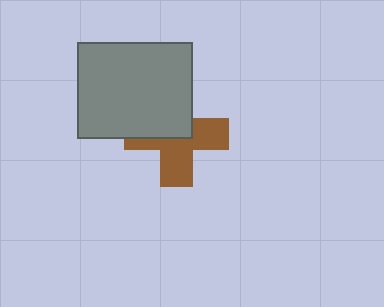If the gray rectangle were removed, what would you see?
You would see the complete brown cross.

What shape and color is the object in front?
The object in front is a gray rectangle.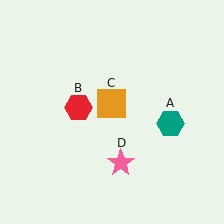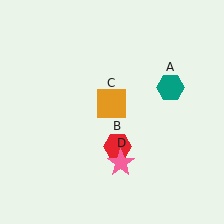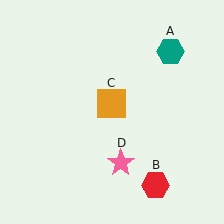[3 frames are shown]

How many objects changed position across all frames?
2 objects changed position: teal hexagon (object A), red hexagon (object B).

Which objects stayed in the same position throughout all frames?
Orange square (object C) and pink star (object D) remained stationary.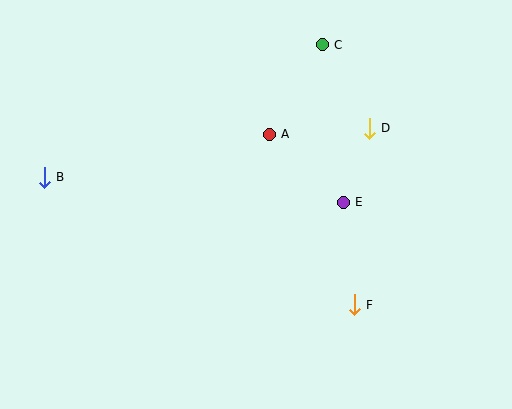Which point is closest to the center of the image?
Point A at (269, 134) is closest to the center.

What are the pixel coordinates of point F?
Point F is at (354, 305).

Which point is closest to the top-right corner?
Point D is closest to the top-right corner.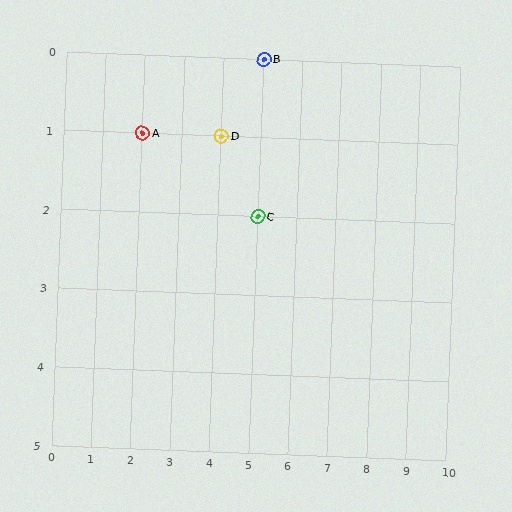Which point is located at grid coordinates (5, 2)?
Point C is at (5, 2).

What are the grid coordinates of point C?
Point C is at grid coordinates (5, 2).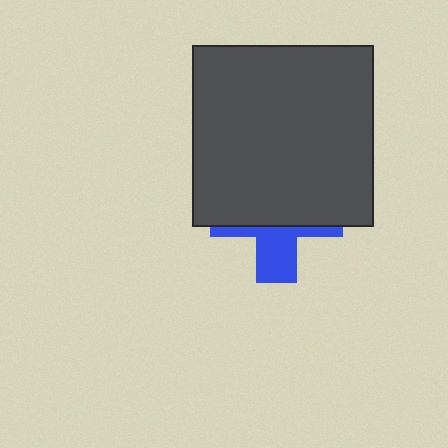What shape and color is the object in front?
The object in front is a dark gray square.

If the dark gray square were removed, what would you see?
You would see the complete blue cross.